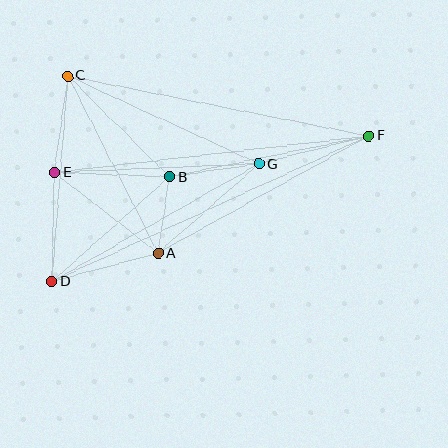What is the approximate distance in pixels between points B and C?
The distance between B and C is approximately 143 pixels.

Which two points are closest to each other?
Points A and B are closest to each other.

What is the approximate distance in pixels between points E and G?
The distance between E and G is approximately 205 pixels.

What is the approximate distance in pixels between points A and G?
The distance between A and G is approximately 135 pixels.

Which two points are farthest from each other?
Points D and F are farthest from each other.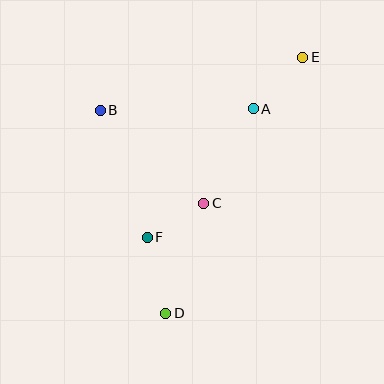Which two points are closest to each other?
Points C and F are closest to each other.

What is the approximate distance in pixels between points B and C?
The distance between B and C is approximately 140 pixels.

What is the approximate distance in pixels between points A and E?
The distance between A and E is approximately 71 pixels.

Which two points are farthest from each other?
Points D and E are farthest from each other.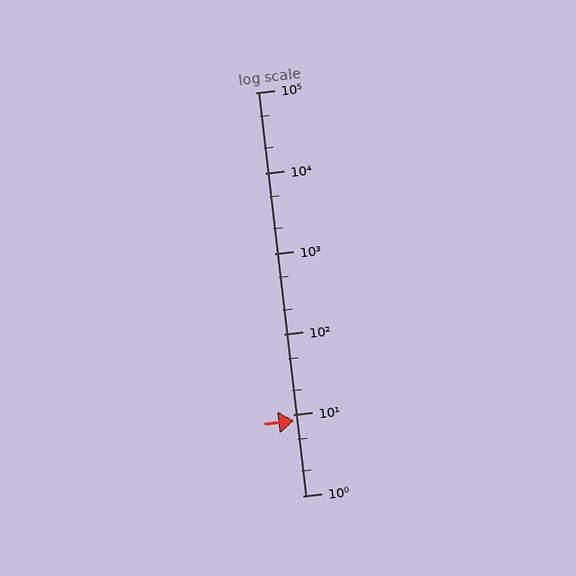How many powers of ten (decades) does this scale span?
The scale spans 5 decades, from 1 to 100000.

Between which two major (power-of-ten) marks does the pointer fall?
The pointer is between 1 and 10.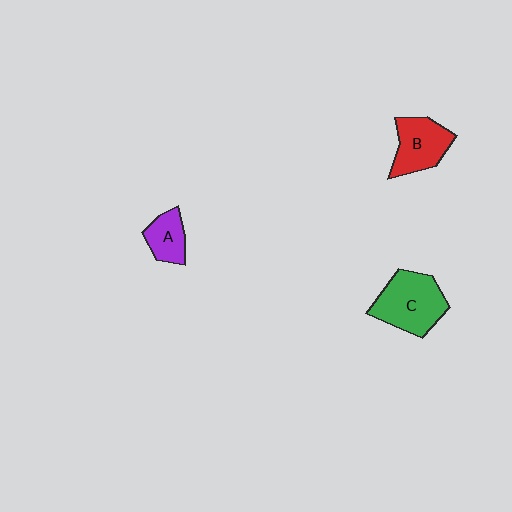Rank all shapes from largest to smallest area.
From largest to smallest: C (green), B (red), A (purple).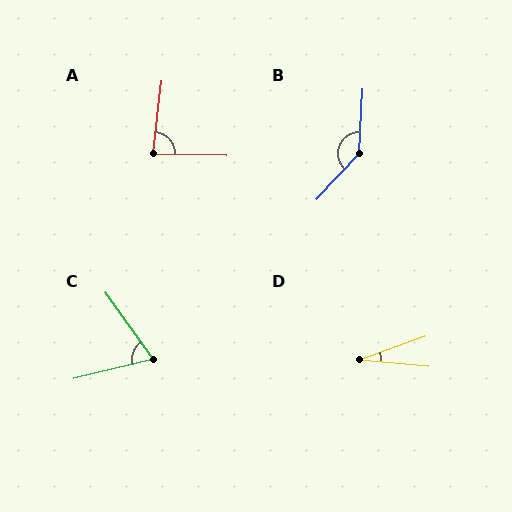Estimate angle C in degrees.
Approximately 68 degrees.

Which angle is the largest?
B, at approximately 140 degrees.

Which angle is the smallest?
D, at approximately 25 degrees.